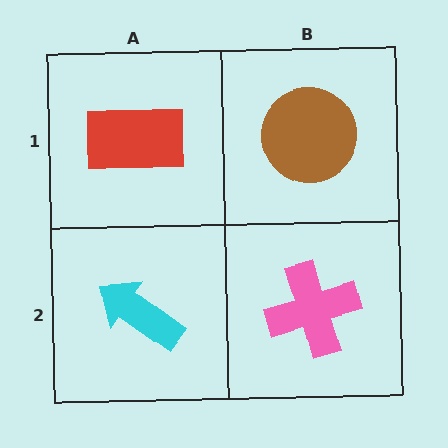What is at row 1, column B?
A brown circle.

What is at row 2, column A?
A cyan arrow.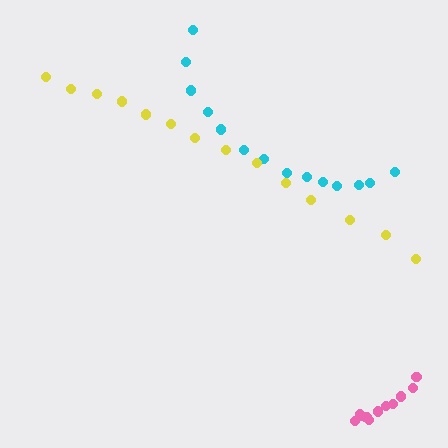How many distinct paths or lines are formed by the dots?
There are 3 distinct paths.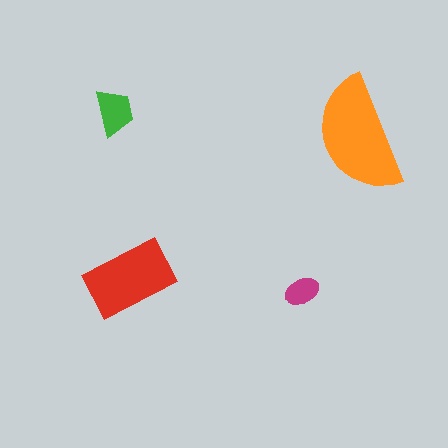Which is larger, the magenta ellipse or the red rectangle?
The red rectangle.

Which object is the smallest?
The magenta ellipse.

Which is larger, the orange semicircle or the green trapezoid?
The orange semicircle.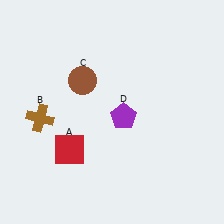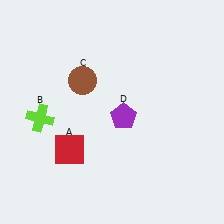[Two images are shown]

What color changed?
The cross (B) changed from brown in Image 1 to lime in Image 2.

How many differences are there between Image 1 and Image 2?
There is 1 difference between the two images.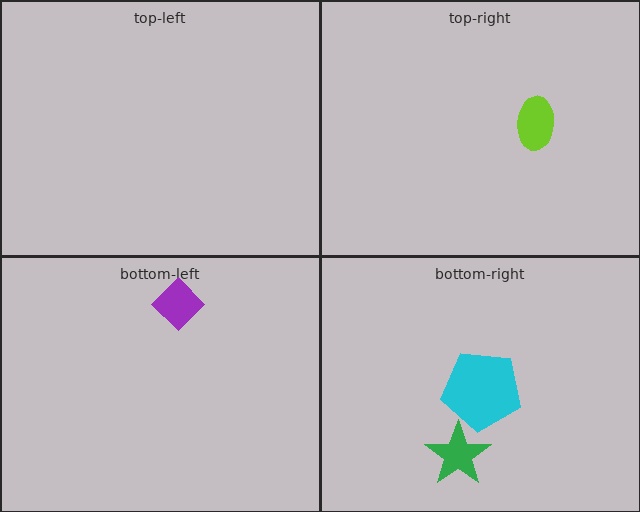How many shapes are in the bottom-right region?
2.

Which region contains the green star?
The bottom-right region.